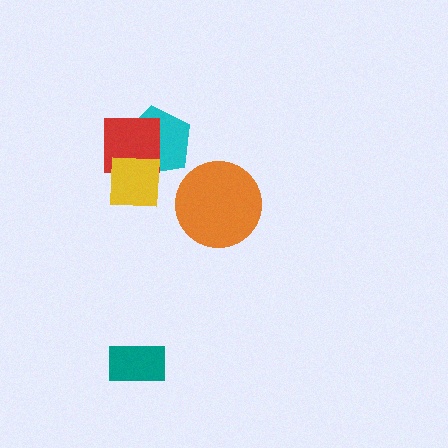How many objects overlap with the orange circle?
0 objects overlap with the orange circle.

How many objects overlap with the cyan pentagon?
2 objects overlap with the cyan pentagon.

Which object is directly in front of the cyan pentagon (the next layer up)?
The red square is directly in front of the cyan pentagon.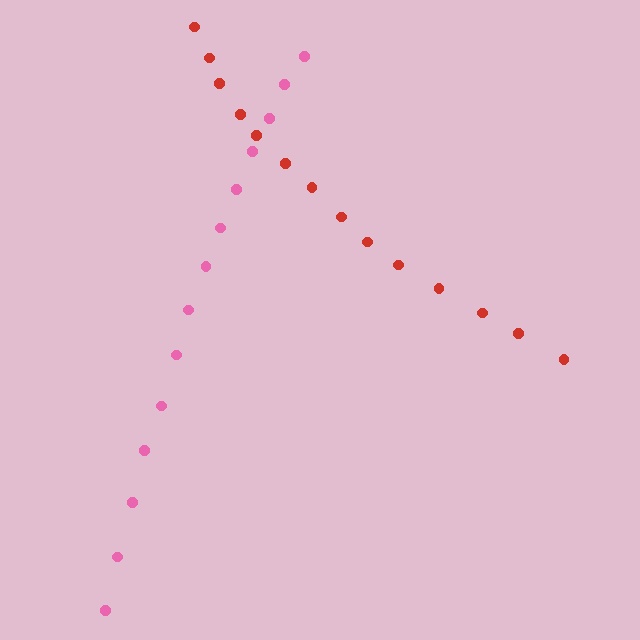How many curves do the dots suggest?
There are 2 distinct paths.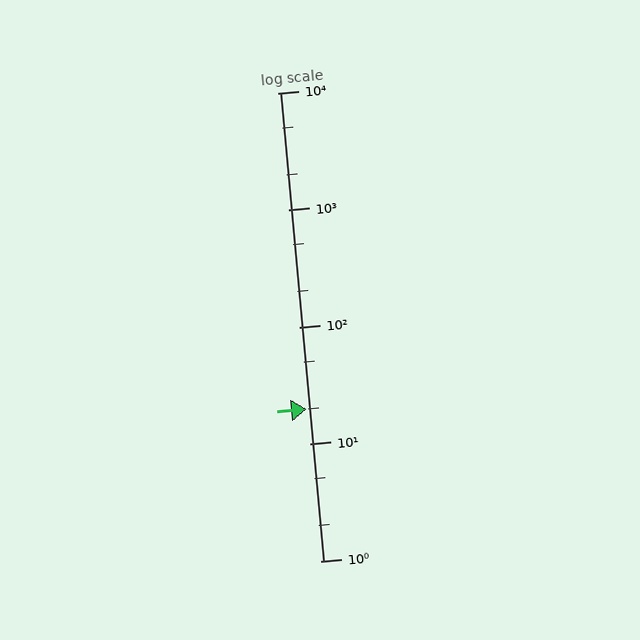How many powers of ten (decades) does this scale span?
The scale spans 4 decades, from 1 to 10000.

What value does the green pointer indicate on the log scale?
The pointer indicates approximately 20.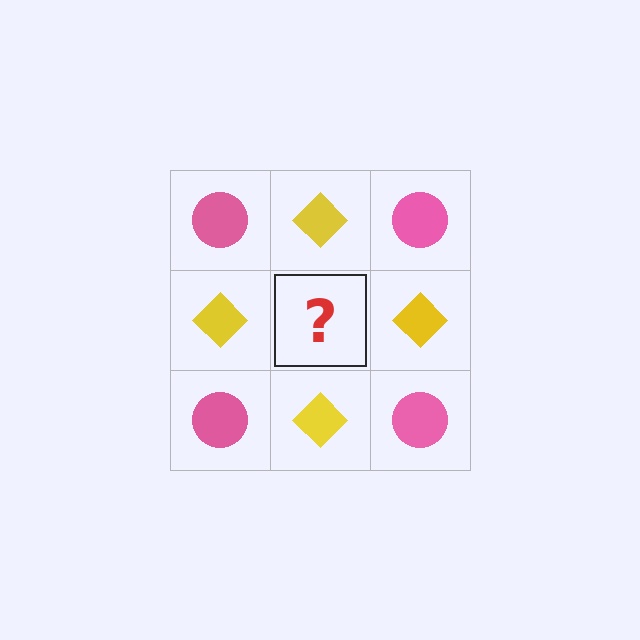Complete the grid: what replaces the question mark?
The question mark should be replaced with a pink circle.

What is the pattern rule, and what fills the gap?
The rule is that it alternates pink circle and yellow diamond in a checkerboard pattern. The gap should be filled with a pink circle.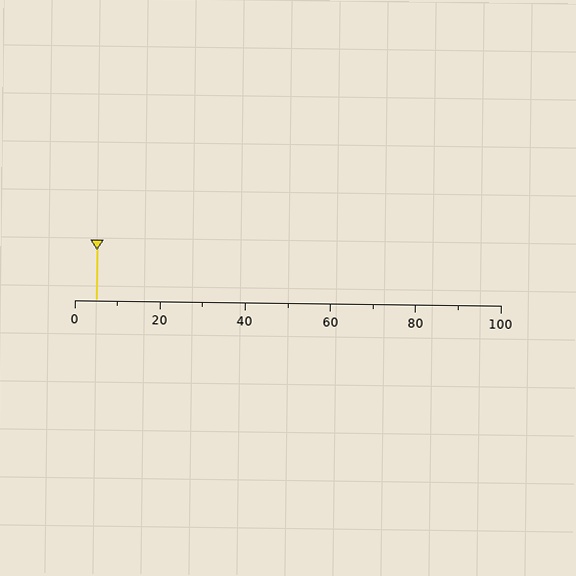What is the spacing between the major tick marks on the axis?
The major ticks are spaced 20 apart.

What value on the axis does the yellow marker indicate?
The marker indicates approximately 5.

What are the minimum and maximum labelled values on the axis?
The axis runs from 0 to 100.